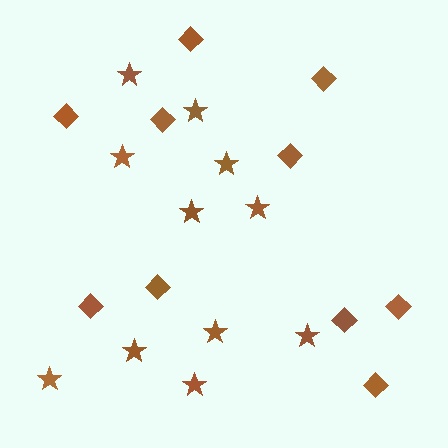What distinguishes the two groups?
There are 2 groups: one group of stars (11) and one group of diamonds (10).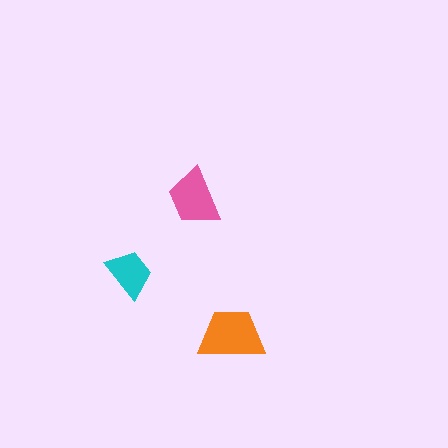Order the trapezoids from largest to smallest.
the orange one, the pink one, the cyan one.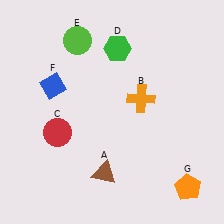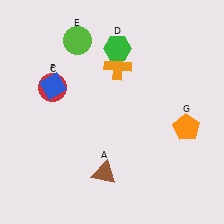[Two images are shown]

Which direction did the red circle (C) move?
The red circle (C) moved up.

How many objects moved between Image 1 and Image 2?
3 objects moved between the two images.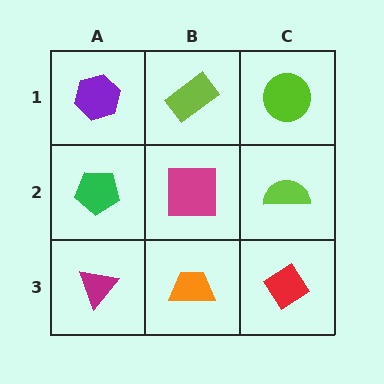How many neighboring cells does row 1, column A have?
2.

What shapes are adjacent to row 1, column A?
A green pentagon (row 2, column A), a lime rectangle (row 1, column B).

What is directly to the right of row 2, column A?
A magenta square.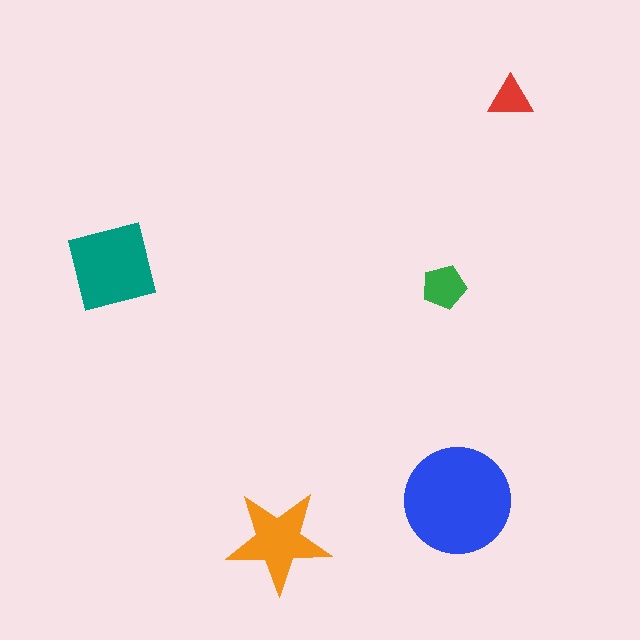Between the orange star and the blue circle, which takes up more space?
The blue circle.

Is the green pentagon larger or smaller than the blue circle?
Smaller.